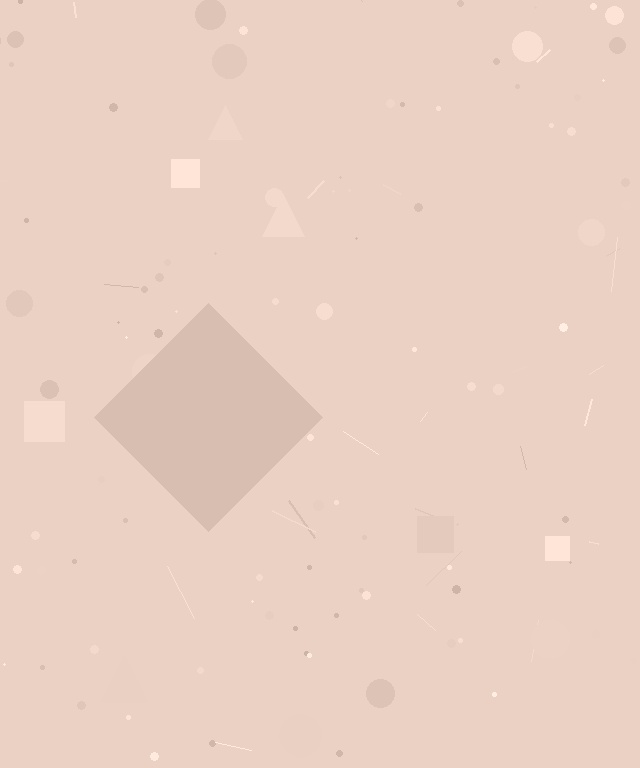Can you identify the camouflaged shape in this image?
The camouflaged shape is a diamond.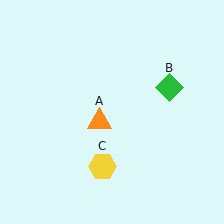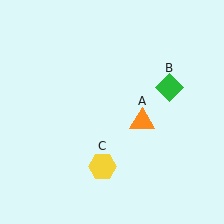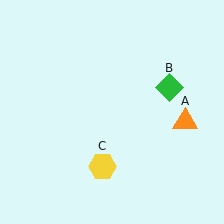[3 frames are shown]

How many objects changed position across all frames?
1 object changed position: orange triangle (object A).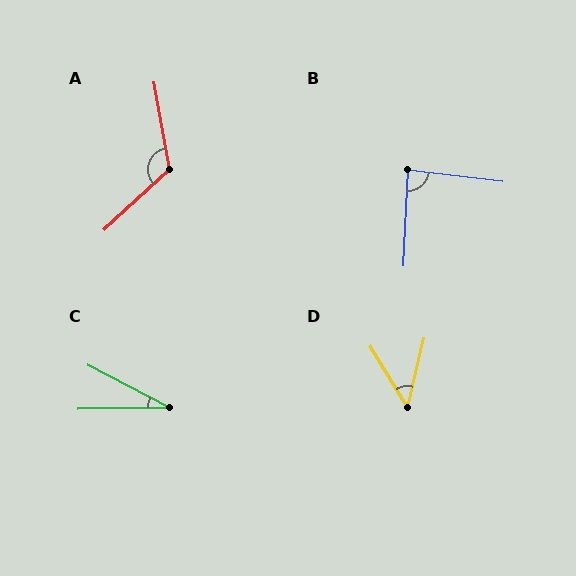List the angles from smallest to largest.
C (29°), D (45°), B (85°), A (123°).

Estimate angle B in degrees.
Approximately 85 degrees.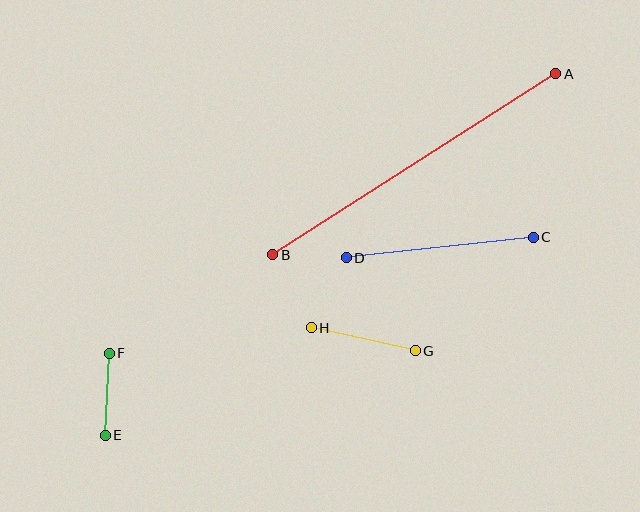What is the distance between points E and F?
The distance is approximately 82 pixels.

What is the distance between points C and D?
The distance is approximately 188 pixels.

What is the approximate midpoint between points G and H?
The midpoint is at approximately (363, 339) pixels.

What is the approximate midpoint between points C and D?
The midpoint is at approximately (440, 247) pixels.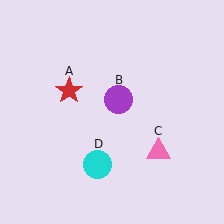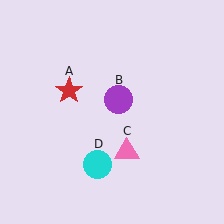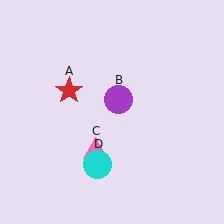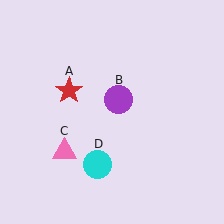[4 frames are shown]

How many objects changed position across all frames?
1 object changed position: pink triangle (object C).